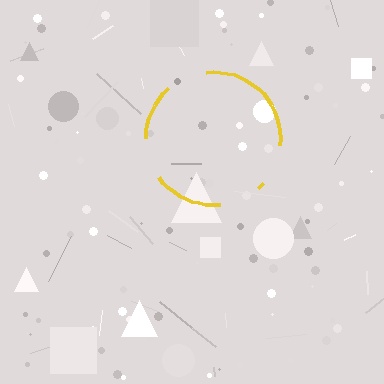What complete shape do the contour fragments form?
The contour fragments form a circle.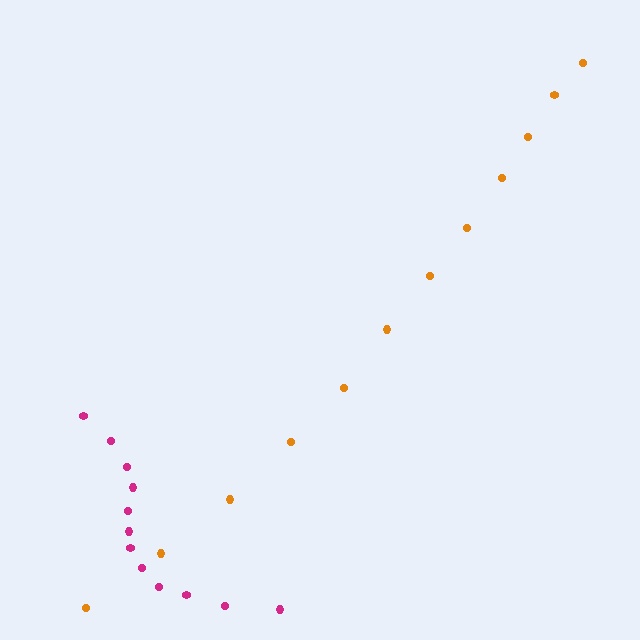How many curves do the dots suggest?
There are 2 distinct paths.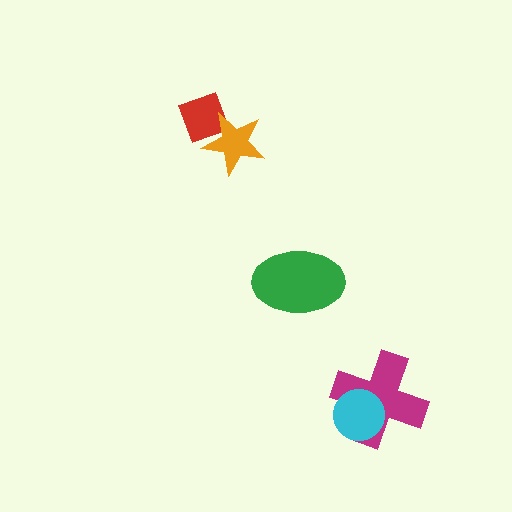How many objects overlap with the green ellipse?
0 objects overlap with the green ellipse.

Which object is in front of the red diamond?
The orange star is in front of the red diamond.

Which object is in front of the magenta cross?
The cyan circle is in front of the magenta cross.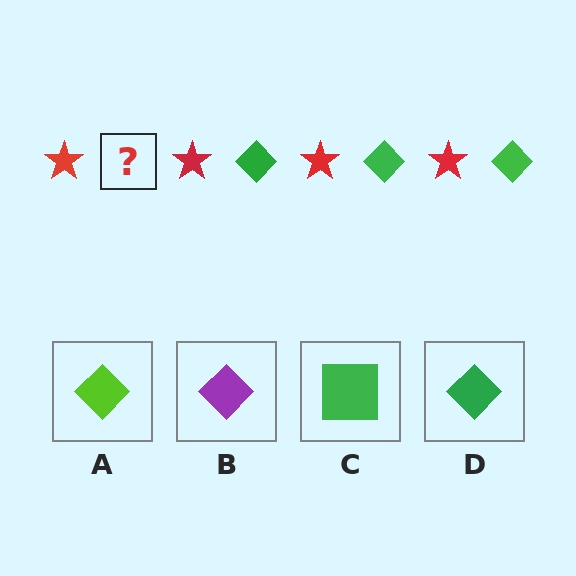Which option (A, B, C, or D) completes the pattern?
D.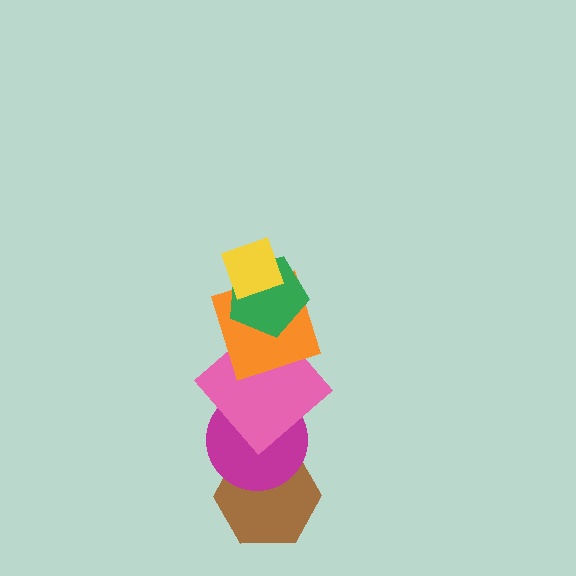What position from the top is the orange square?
The orange square is 3rd from the top.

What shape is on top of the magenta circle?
The pink diamond is on top of the magenta circle.